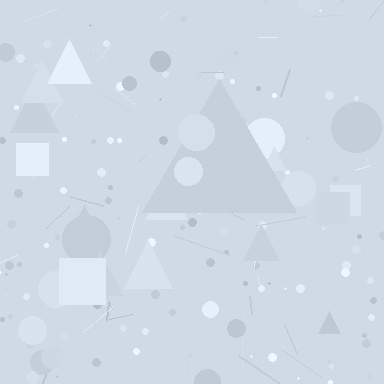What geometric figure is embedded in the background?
A triangle is embedded in the background.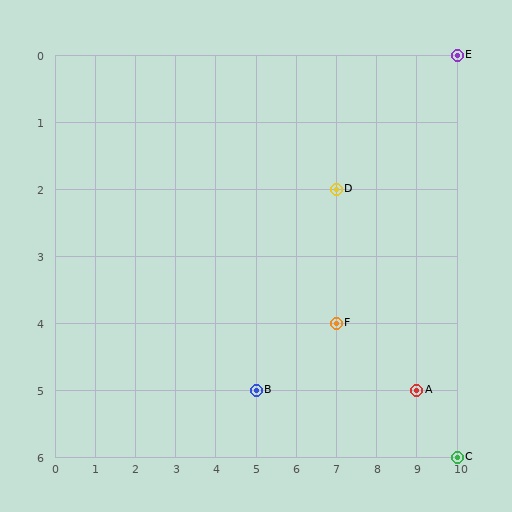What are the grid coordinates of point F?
Point F is at grid coordinates (7, 4).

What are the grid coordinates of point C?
Point C is at grid coordinates (10, 6).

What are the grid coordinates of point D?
Point D is at grid coordinates (7, 2).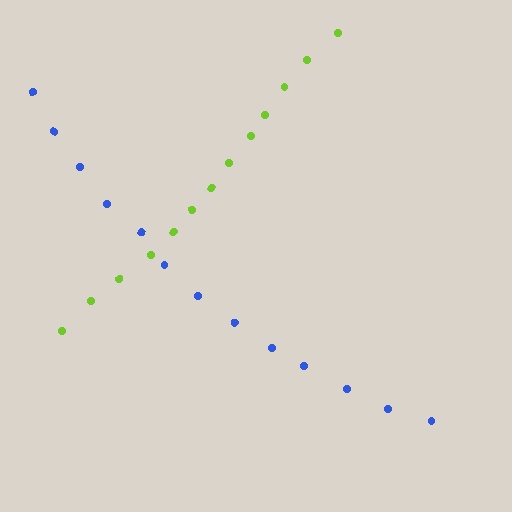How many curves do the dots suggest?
There are 2 distinct paths.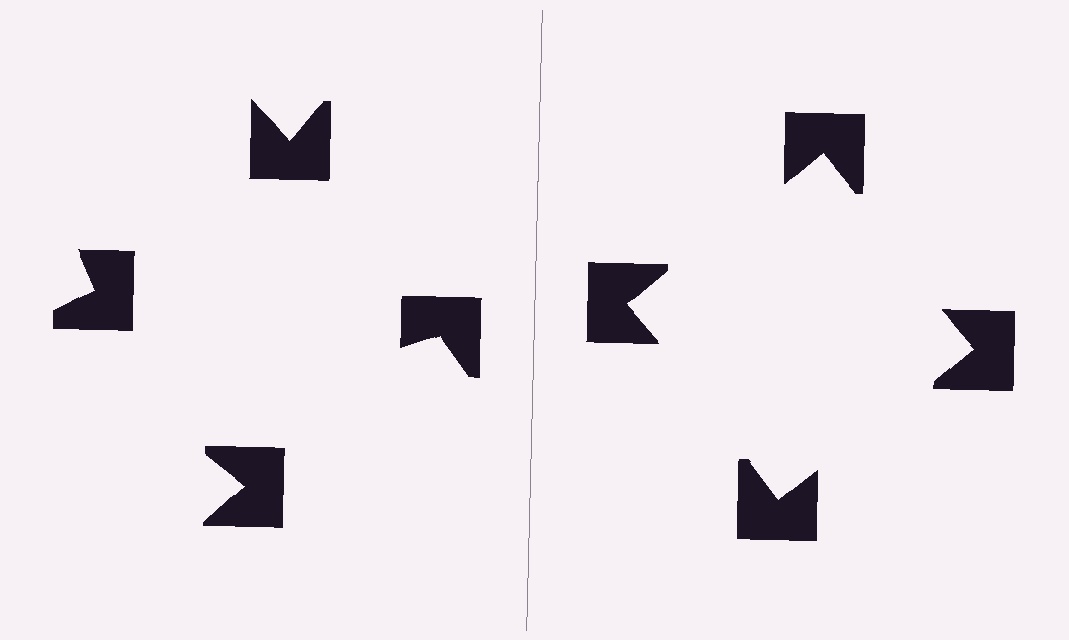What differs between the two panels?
The notched squares are positioned identically on both sides; only the wedge orientations differ. On the right they align to a square; on the left they are misaligned.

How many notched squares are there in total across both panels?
8 — 4 on each side.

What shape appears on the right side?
An illusory square.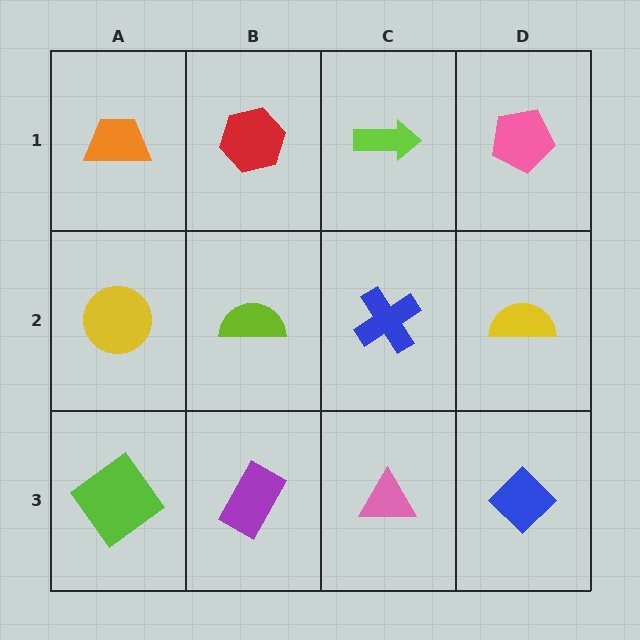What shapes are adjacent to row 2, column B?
A red hexagon (row 1, column B), a purple rectangle (row 3, column B), a yellow circle (row 2, column A), a blue cross (row 2, column C).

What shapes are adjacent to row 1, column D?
A yellow semicircle (row 2, column D), a lime arrow (row 1, column C).